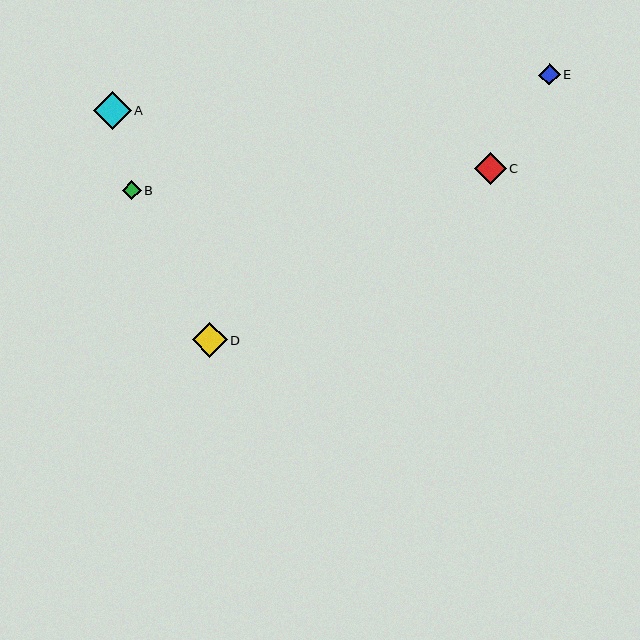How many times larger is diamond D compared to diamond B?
Diamond D is approximately 1.9 times the size of diamond B.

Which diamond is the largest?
Diamond A is the largest with a size of approximately 38 pixels.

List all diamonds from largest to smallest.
From largest to smallest: A, D, C, E, B.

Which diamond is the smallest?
Diamond B is the smallest with a size of approximately 19 pixels.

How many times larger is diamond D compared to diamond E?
Diamond D is approximately 1.6 times the size of diamond E.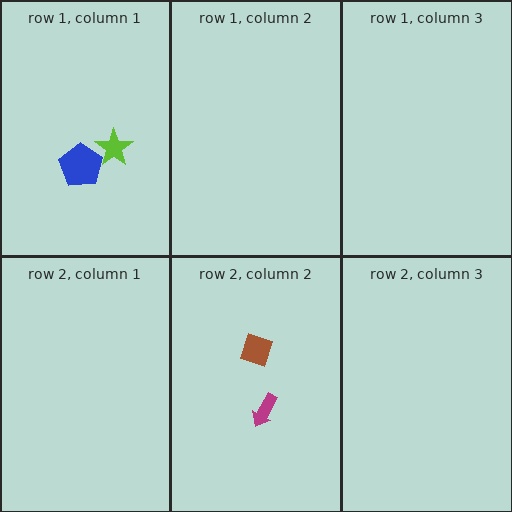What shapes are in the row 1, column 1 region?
The blue pentagon, the lime star.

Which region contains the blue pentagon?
The row 1, column 1 region.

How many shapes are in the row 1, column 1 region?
2.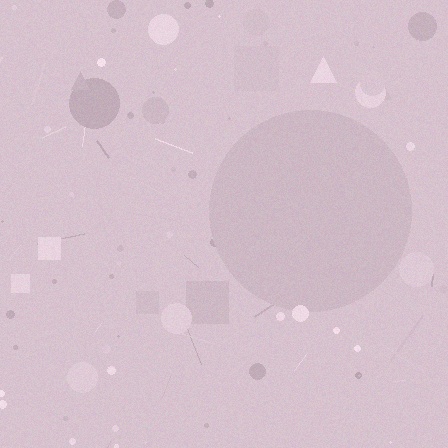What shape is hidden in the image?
A circle is hidden in the image.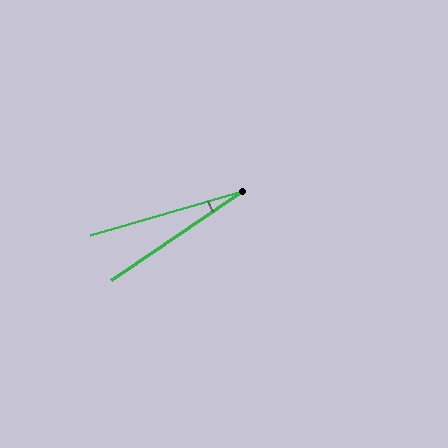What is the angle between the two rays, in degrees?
Approximately 18 degrees.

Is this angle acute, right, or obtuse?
It is acute.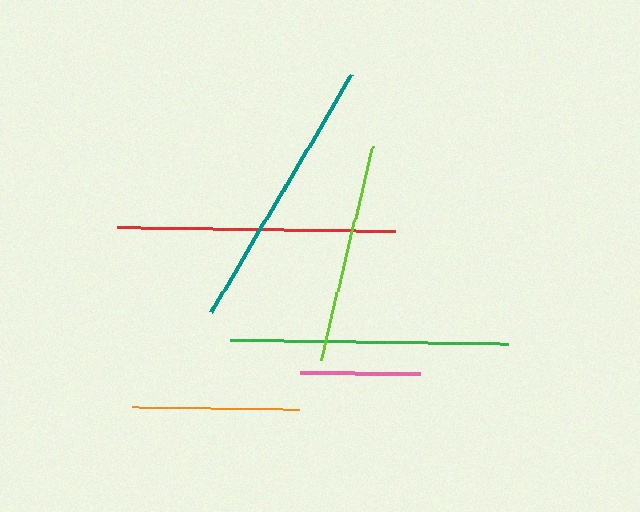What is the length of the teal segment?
The teal segment is approximately 275 pixels long.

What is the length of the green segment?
The green segment is approximately 278 pixels long.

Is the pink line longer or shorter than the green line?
The green line is longer than the pink line.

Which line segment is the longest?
The green line is the longest at approximately 278 pixels.